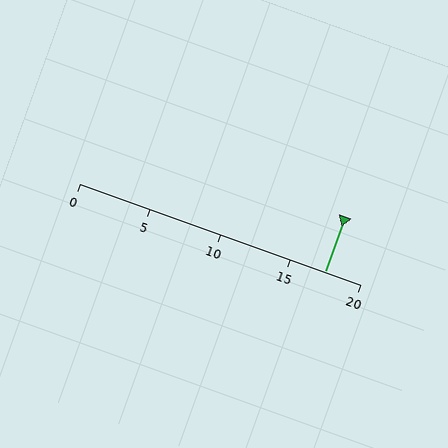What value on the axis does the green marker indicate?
The marker indicates approximately 17.5.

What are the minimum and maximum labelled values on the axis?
The axis runs from 0 to 20.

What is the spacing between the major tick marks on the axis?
The major ticks are spaced 5 apart.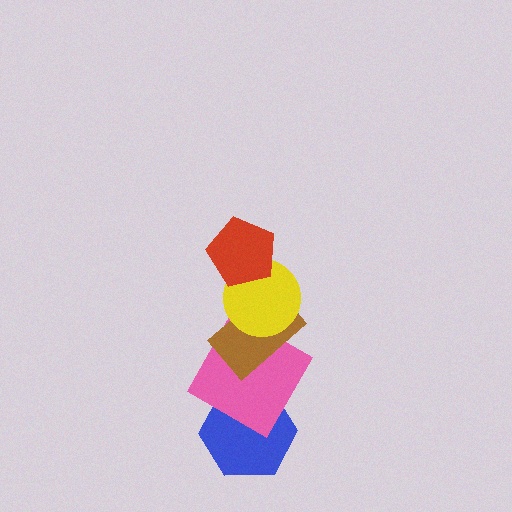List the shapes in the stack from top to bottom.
From top to bottom: the red pentagon, the yellow circle, the brown rectangle, the pink square, the blue hexagon.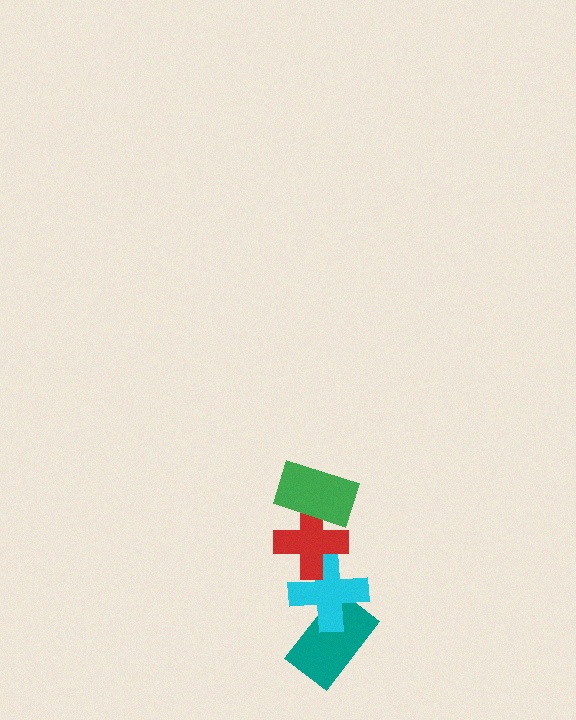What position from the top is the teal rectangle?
The teal rectangle is 4th from the top.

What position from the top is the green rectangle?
The green rectangle is 1st from the top.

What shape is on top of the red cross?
The green rectangle is on top of the red cross.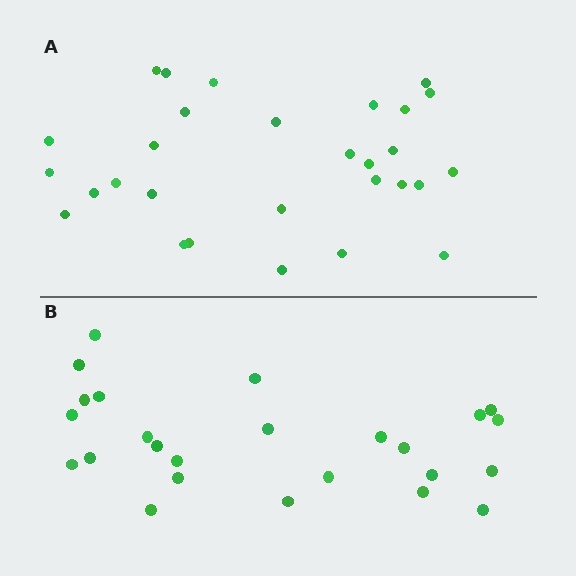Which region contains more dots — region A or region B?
Region A (the top region) has more dots.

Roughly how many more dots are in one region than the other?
Region A has about 4 more dots than region B.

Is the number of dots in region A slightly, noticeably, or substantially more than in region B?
Region A has only slightly more — the two regions are fairly close. The ratio is roughly 1.2 to 1.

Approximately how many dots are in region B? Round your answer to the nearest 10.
About 20 dots. (The exact count is 25, which rounds to 20.)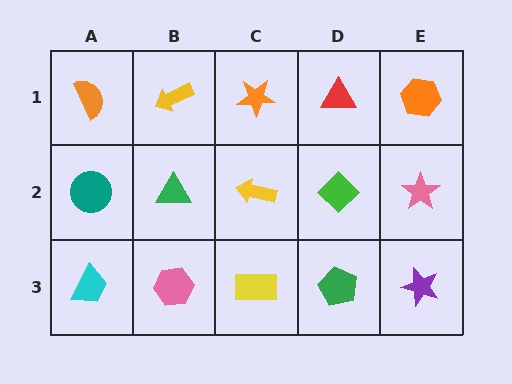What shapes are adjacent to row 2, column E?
An orange hexagon (row 1, column E), a purple star (row 3, column E), a green diamond (row 2, column D).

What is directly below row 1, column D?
A green diamond.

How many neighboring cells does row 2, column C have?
4.